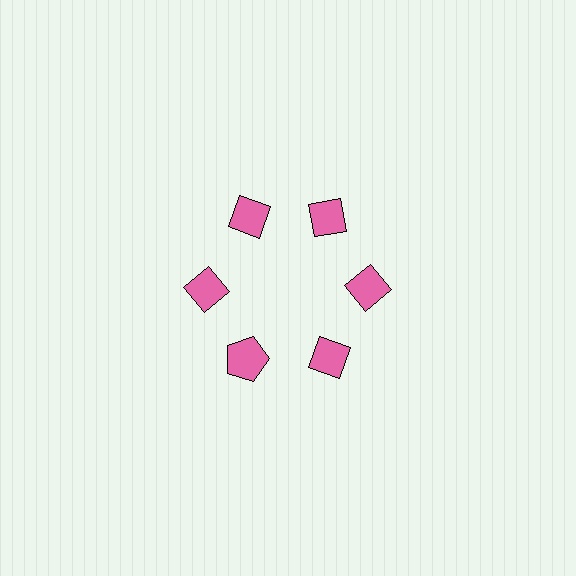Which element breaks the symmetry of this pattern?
The pink pentagon at roughly the 7 o'clock position breaks the symmetry. All other shapes are pink diamonds.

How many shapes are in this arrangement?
There are 6 shapes arranged in a ring pattern.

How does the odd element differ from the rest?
It has a different shape: pentagon instead of diamond.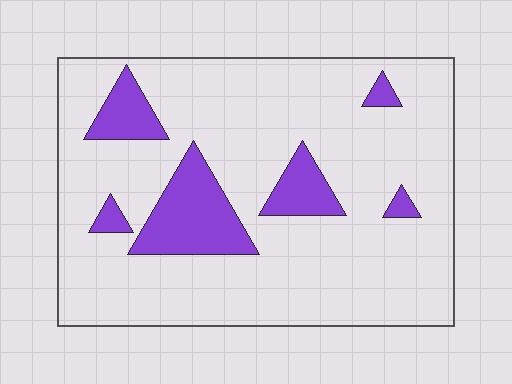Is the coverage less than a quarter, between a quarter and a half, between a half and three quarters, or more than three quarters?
Less than a quarter.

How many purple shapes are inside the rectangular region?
6.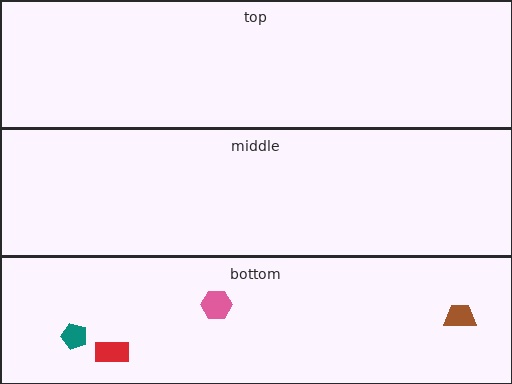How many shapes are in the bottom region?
4.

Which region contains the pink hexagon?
The bottom region.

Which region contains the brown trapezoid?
The bottom region.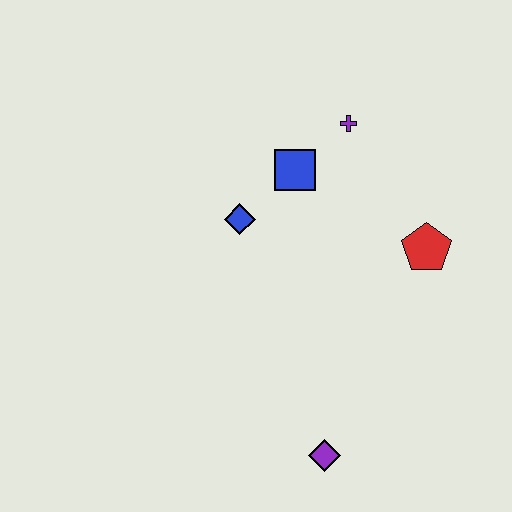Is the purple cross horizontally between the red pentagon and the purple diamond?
Yes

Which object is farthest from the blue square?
The purple diamond is farthest from the blue square.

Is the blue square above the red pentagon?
Yes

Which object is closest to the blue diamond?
The blue square is closest to the blue diamond.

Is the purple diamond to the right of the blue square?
Yes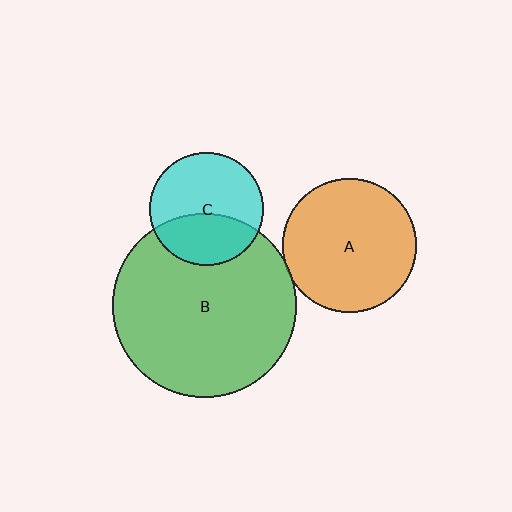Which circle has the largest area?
Circle B (green).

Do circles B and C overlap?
Yes.